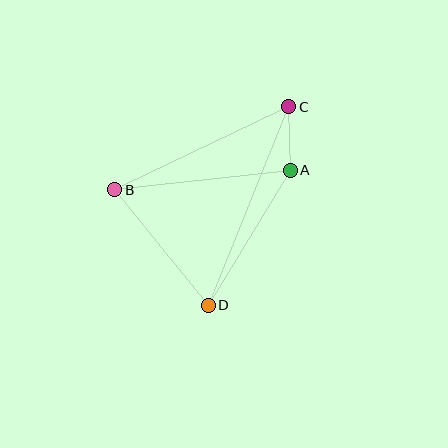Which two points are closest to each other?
Points A and C are closest to each other.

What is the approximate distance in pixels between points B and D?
The distance between B and D is approximately 149 pixels.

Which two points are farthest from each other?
Points C and D are farthest from each other.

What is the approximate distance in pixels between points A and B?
The distance between A and B is approximately 177 pixels.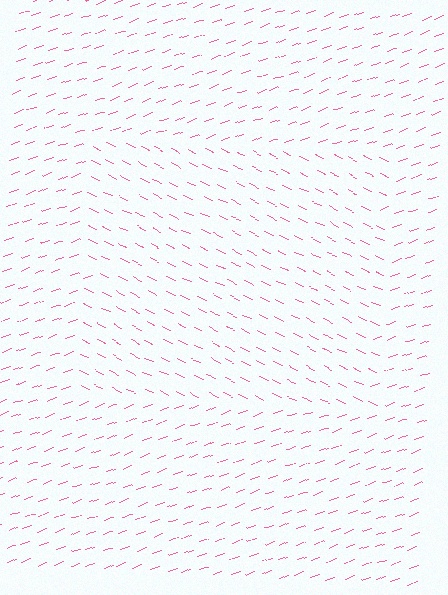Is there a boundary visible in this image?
Yes, there is a texture boundary formed by a change in line orientation.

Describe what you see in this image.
The image is filled with small pink line segments. A rectangle region in the image has lines oriented differently from the surrounding lines, creating a visible texture boundary.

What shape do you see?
I see a rectangle.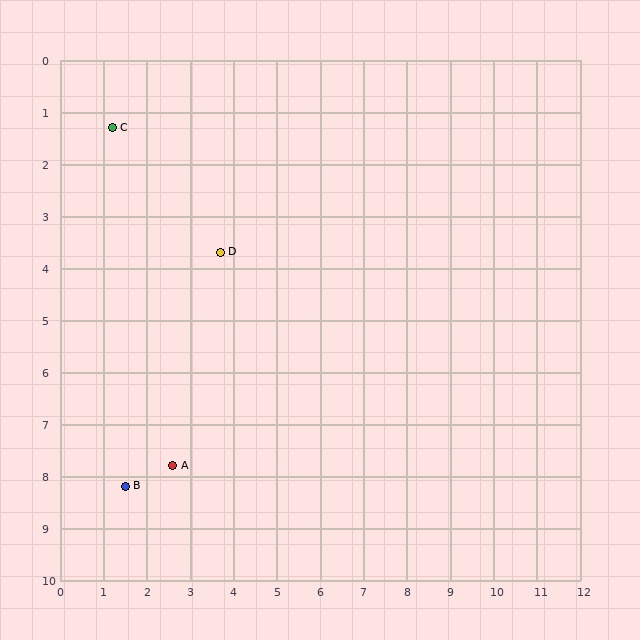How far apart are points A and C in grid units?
Points A and C are about 6.6 grid units apart.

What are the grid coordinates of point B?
Point B is at approximately (1.5, 8.2).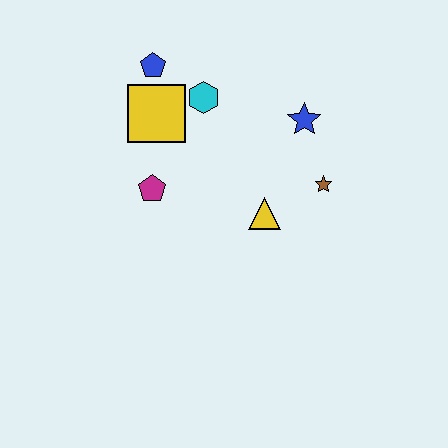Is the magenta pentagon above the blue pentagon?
No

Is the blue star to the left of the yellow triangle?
No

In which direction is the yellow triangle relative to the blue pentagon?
The yellow triangle is below the blue pentagon.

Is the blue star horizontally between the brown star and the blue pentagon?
Yes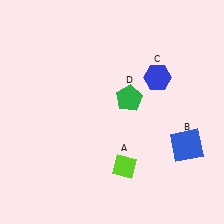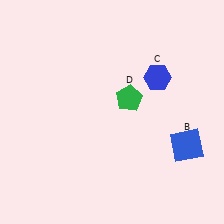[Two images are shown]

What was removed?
The lime diamond (A) was removed in Image 2.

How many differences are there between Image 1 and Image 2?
There is 1 difference between the two images.